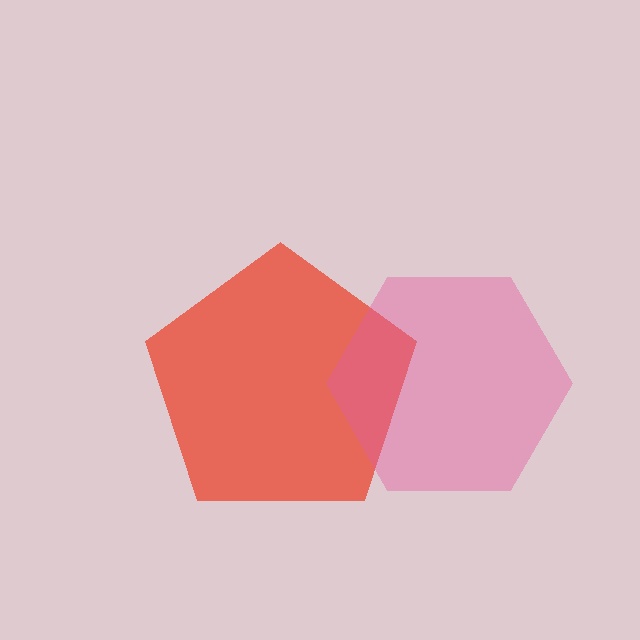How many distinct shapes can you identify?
There are 2 distinct shapes: a red pentagon, a pink hexagon.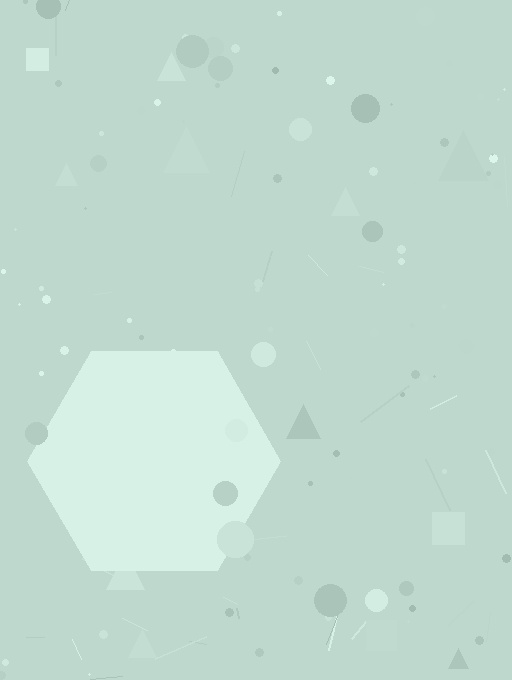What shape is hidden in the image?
A hexagon is hidden in the image.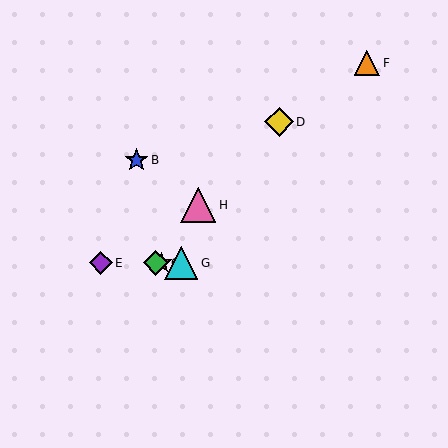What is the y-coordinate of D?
Object D is at y≈122.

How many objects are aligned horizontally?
4 objects (A, C, E, G) are aligned horizontally.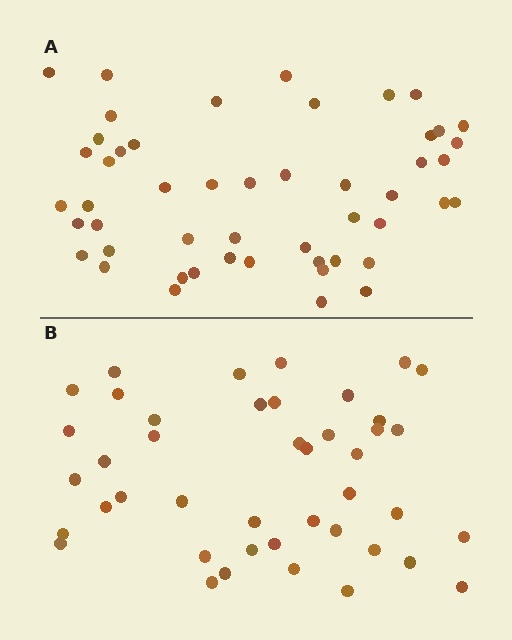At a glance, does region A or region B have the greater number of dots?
Region A (the top region) has more dots.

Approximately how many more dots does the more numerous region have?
Region A has roughly 8 or so more dots than region B.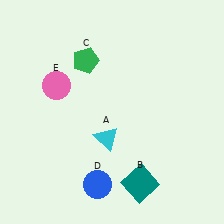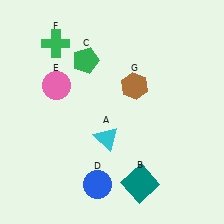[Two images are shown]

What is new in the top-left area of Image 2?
A green cross (F) was added in the top-left area of Image 2.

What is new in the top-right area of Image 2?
A brown hexagon (G) was added in the top-right area of Image 2.